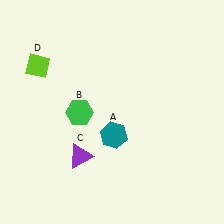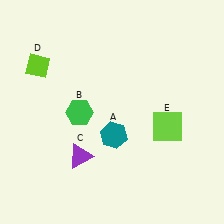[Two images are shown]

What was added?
A lime square (E) was added in Image 2.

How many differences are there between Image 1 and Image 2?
There is 1 difference between the two images.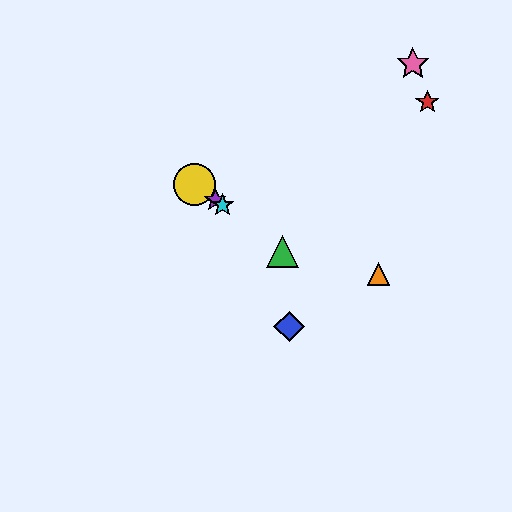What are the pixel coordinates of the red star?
The red star is at (427, 102).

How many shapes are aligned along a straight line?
4 shapes (the green triangle, the yellow circle, the purple star, the cyan star) are aligned along a straight line.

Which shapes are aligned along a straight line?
The green triangle, the yellow circle, the purple star, the cyan star are aligned along a straight line.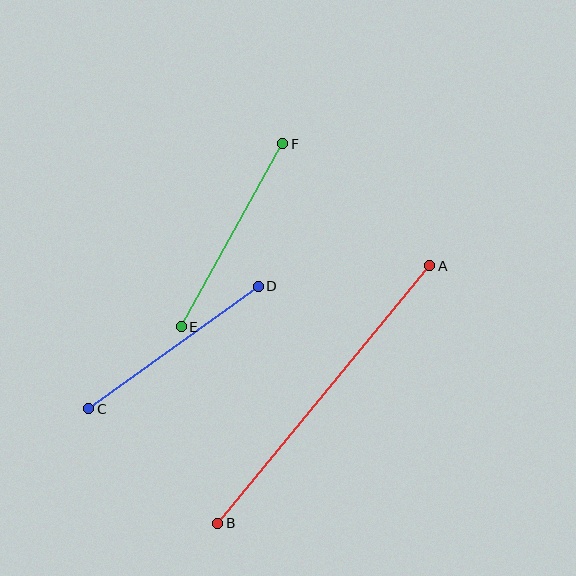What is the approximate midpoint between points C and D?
The midpoint is at approximately (174, 348) pixels.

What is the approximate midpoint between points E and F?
The midpoint is at approximately (232, 235) pixels.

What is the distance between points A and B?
The distance is approximately 333 pixels.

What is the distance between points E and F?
The distance is approximately 209 pixels.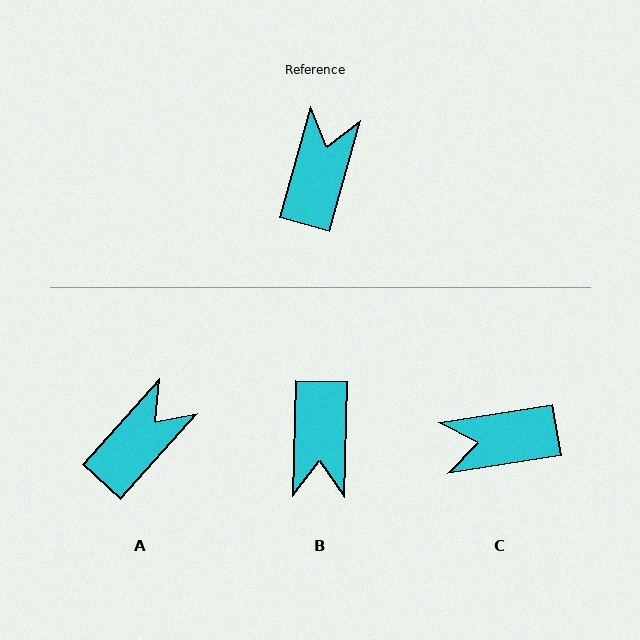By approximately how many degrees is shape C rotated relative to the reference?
Approximately 114 degrees counter-clockwise.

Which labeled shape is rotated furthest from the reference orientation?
B, about 166 degrees away.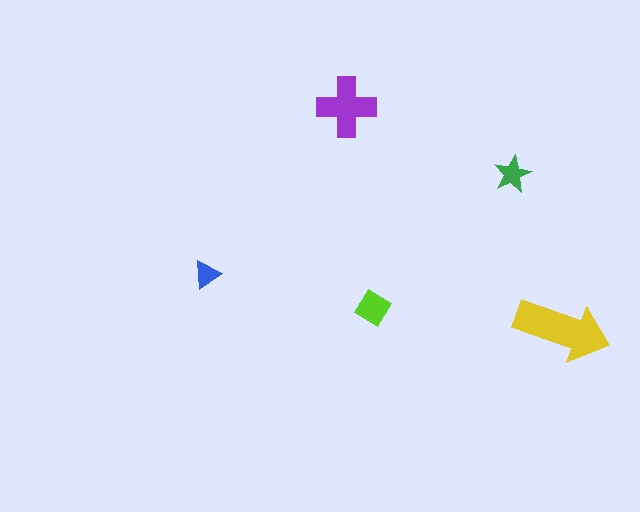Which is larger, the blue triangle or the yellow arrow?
The yellow arrow.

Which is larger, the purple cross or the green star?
The purple cross.